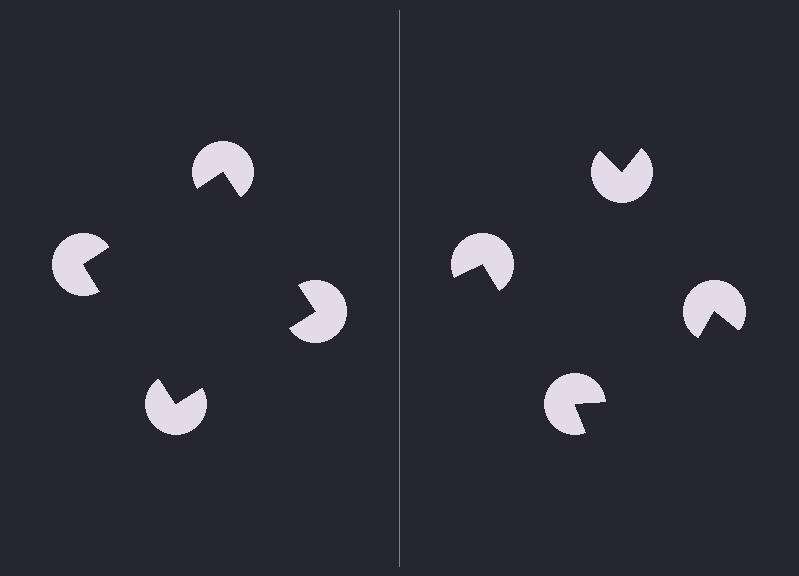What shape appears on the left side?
An illusory square.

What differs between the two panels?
The pac-man discs are positioned identically on both sides; only the wedge orientations differ. On the left they align to a square; on the right they are misaligned.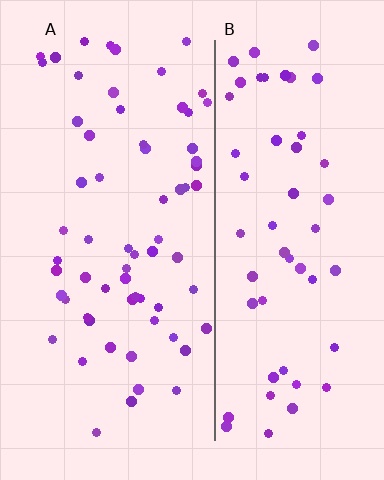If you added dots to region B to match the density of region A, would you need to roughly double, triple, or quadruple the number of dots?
Approximately double.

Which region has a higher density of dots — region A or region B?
A (the left).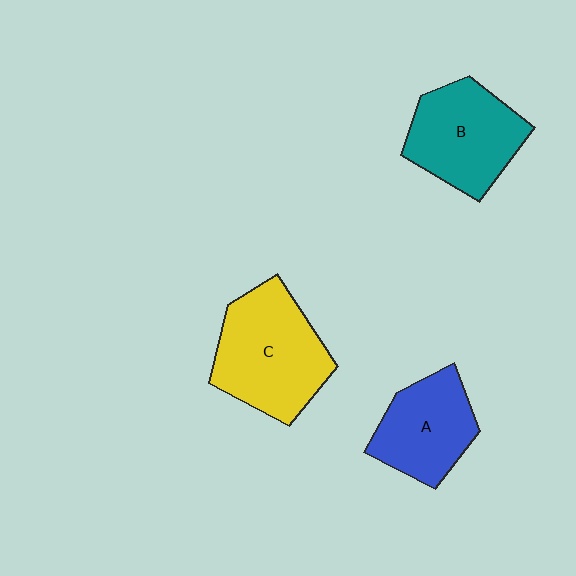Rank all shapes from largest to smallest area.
From largest to smallest: C (yellow), B (teal), A (blue).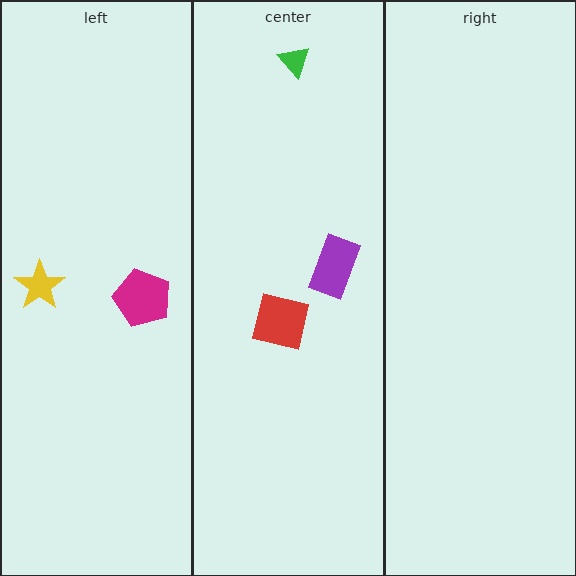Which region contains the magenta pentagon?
The left region.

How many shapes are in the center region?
3.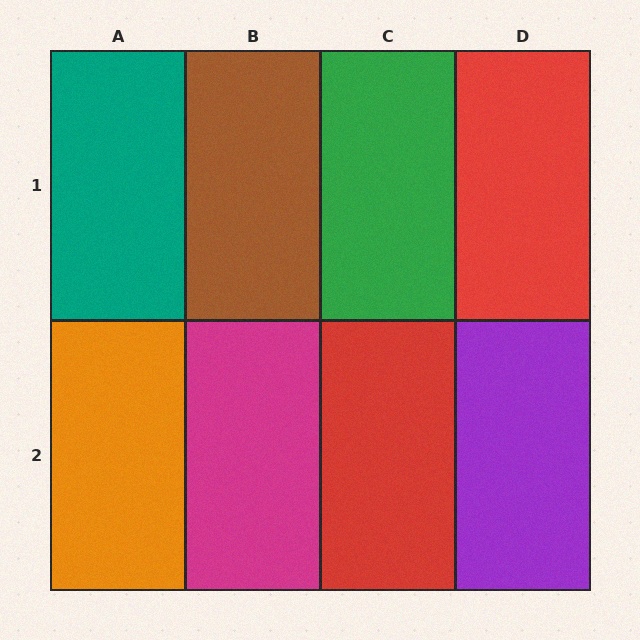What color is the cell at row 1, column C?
Green.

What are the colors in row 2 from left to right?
Orange, magenta, red, purple.